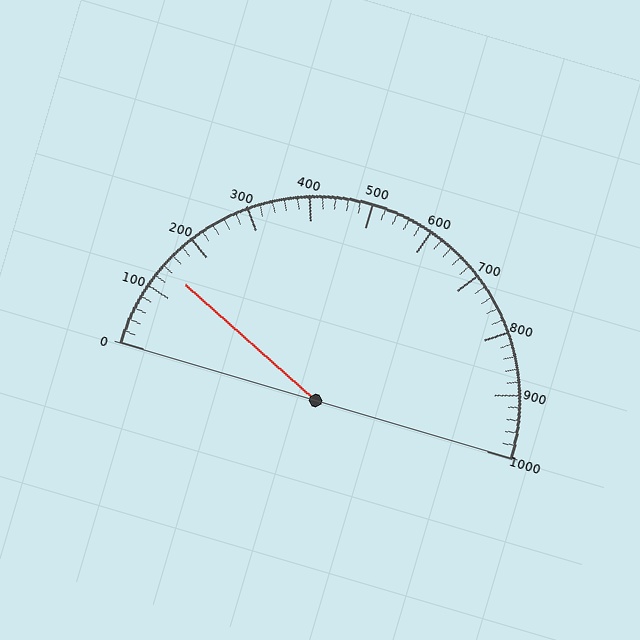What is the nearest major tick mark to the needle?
The nearest major tick mark is 100.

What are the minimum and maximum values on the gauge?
The gauge ranges from 0 to 1000.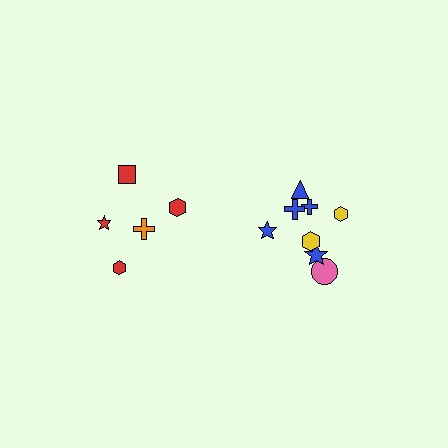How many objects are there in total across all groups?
There are 13 objects.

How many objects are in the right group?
There are 8 objects.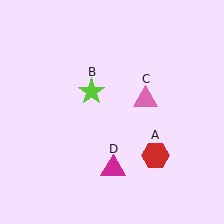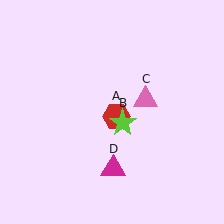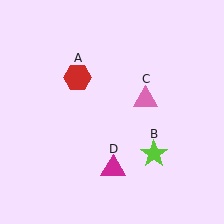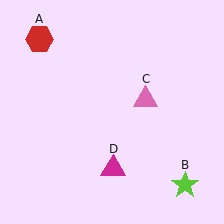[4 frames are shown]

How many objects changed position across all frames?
2 objects changed position: red hexagon (object A), lime star (object B).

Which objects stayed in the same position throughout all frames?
Pink triangle (object C) and magenta triangle (object D) remained stationary.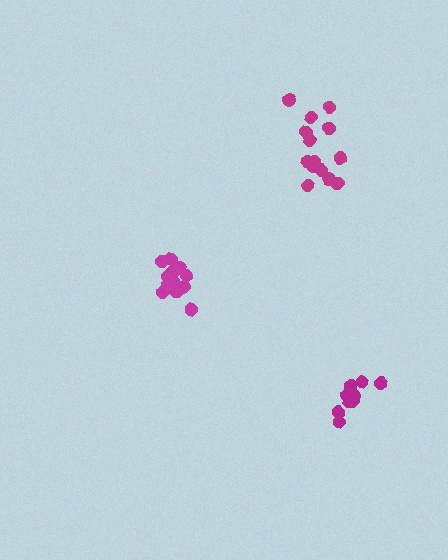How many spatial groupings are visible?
There are 3 spatial groupings.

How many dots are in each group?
Group 1: 10 dots, Group 2: 14 dots, Group 3: 14 dots (38 total).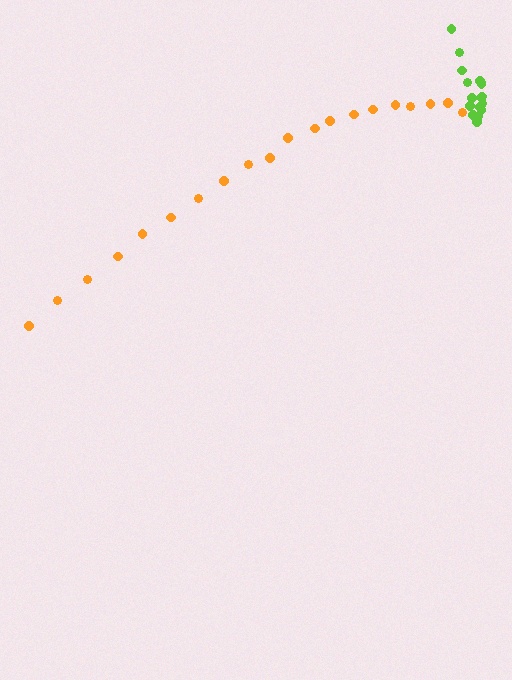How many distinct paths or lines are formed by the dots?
There are 2 distinct paths.